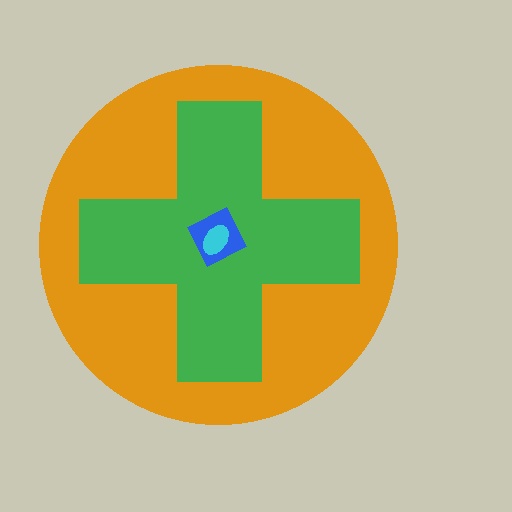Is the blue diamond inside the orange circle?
Yes.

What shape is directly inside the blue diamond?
The cyan ellipse.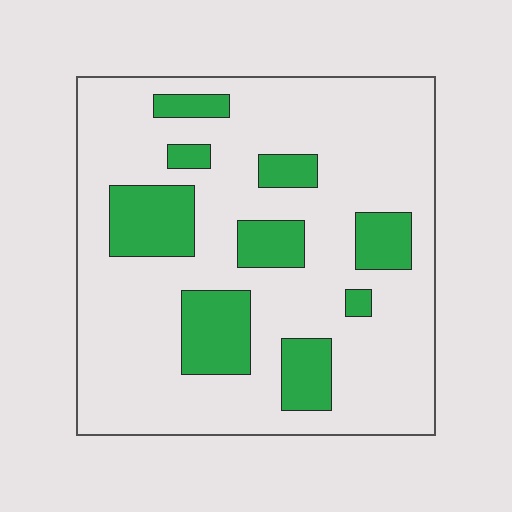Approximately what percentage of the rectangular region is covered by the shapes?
Approximately 20%.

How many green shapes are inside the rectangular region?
9.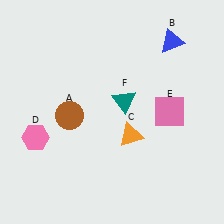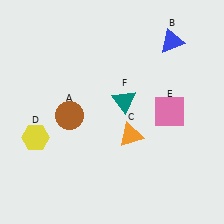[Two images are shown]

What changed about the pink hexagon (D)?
In Image 1, D is pink. In Image 2, it changed to yellow.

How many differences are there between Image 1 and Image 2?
There is 1 difference between the two images.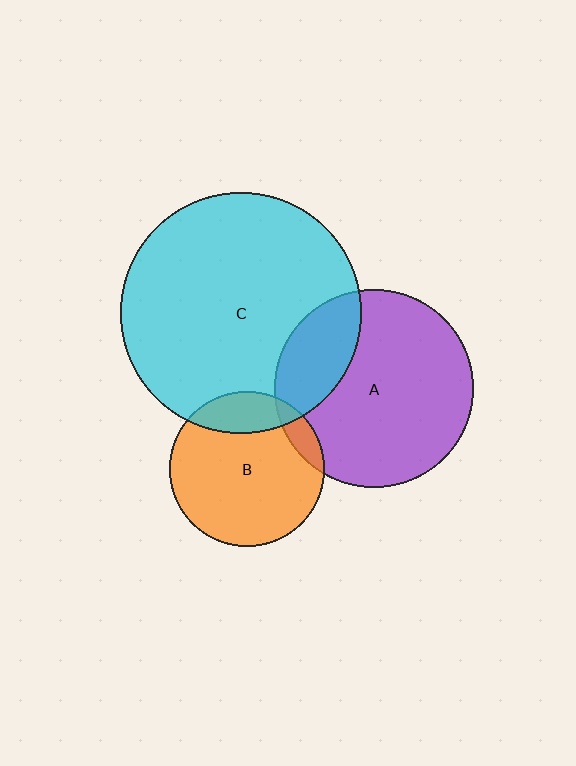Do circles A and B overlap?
Yes.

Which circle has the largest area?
Circle C (cyan).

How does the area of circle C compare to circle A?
Approximately 1.5 times.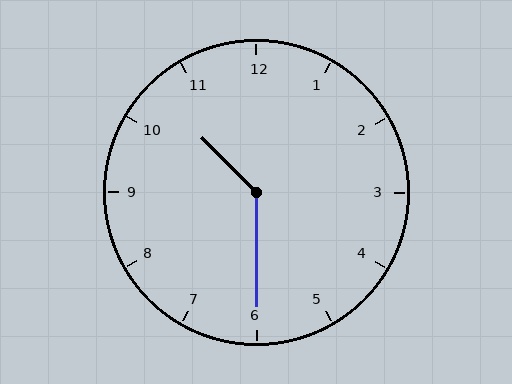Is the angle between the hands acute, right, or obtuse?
It is obtuse.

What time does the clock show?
10:30.